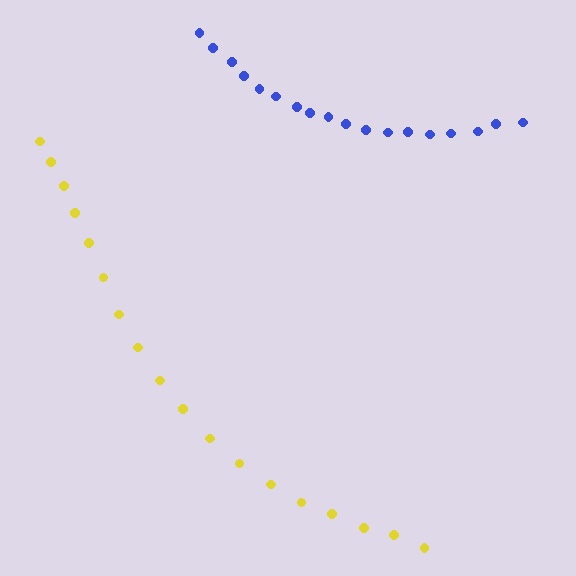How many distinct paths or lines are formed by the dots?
There are 2 distinct paths.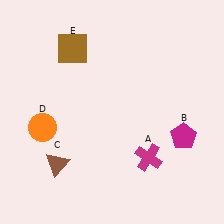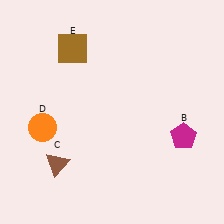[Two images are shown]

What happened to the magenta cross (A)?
The magenta cross (A) was removed in Image 2. It was in the bottom-right area of Image 1.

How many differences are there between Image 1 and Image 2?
There is 1 difference between the two images.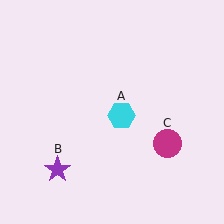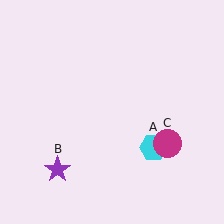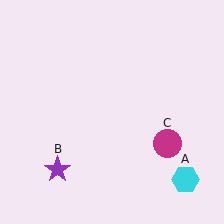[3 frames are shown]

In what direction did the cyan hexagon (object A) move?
The cyan hexagon (object A) moved down and to the right.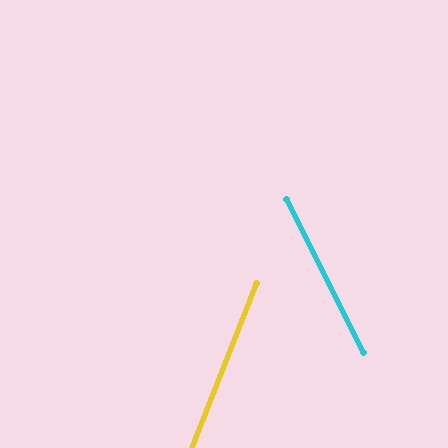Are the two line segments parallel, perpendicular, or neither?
Neither parallel nor perpendicular — they differ by about 48°.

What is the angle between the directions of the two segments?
Approximately 48 degrees.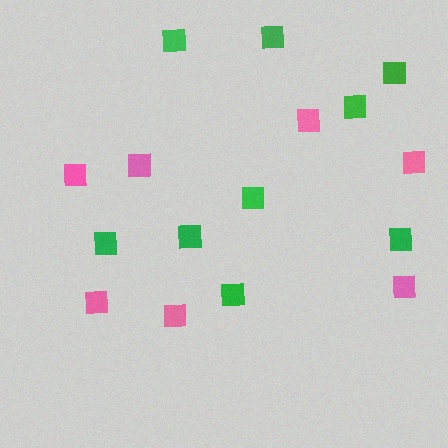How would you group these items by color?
There are 2 groups: one group of pink squares (7) and one group of green squares (9).